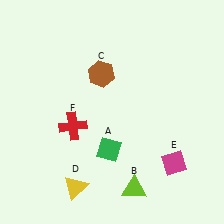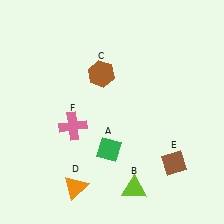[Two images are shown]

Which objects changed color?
D changed from yellow to orange. E changed from magenta to brown. F changed from red to pink.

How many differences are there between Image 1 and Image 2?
There are 3 differences between the two images.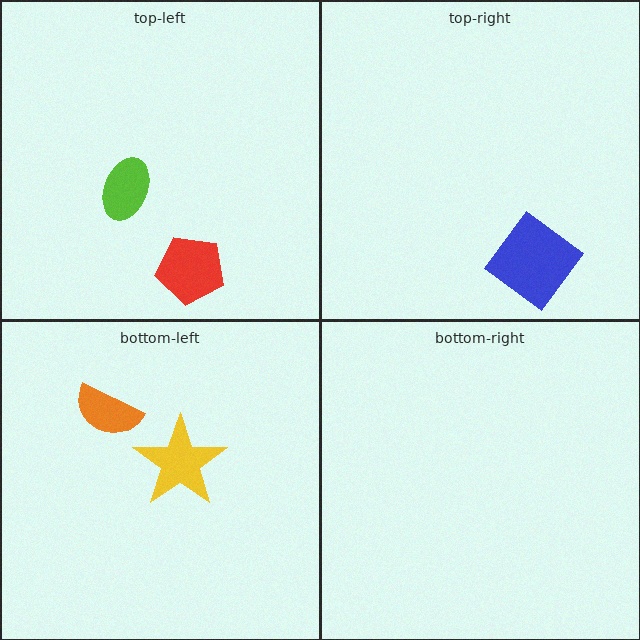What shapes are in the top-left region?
The lime ellipse, the red pentagon.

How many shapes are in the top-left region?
2.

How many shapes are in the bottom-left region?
2.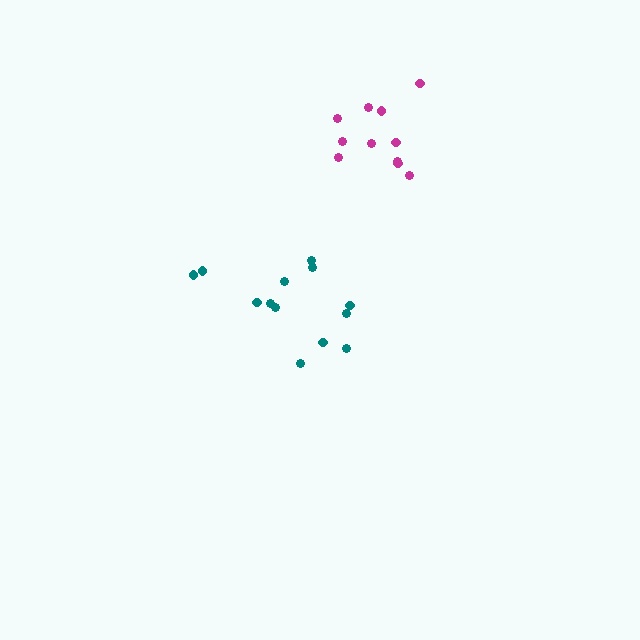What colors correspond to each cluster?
The clusters are colored: magenta, teal.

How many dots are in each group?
Group 1: 11 dots, Group 2: 13 dots (24 total).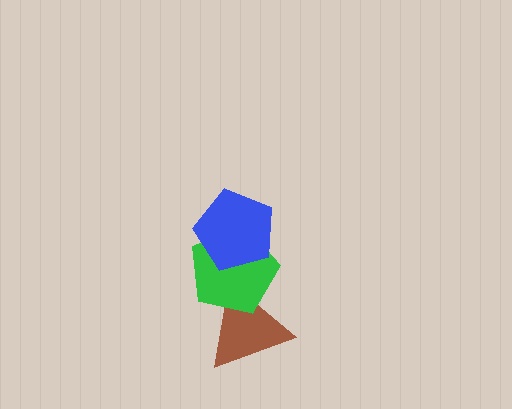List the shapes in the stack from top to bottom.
From top to bottom: the blue pentagon, the green pentagon, the brown triangle.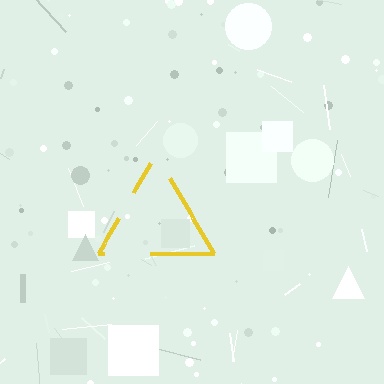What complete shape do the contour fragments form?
The contour fragments form a triangle.